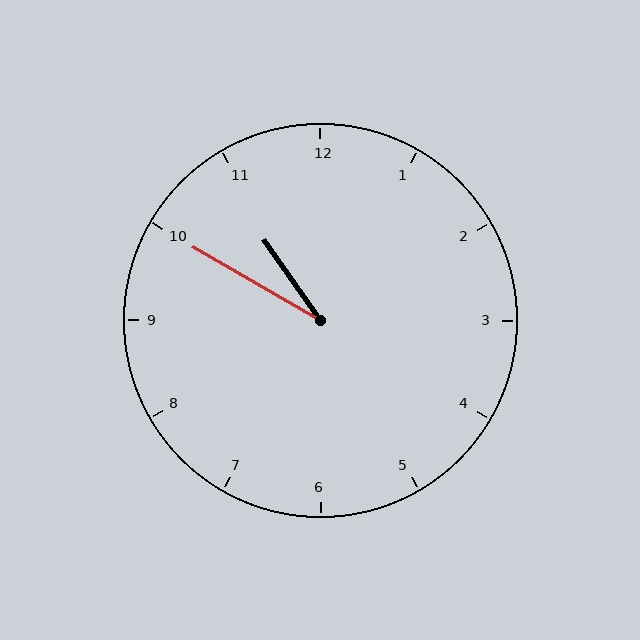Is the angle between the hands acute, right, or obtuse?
It is acute.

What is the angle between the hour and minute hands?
Approximately 25 degrees.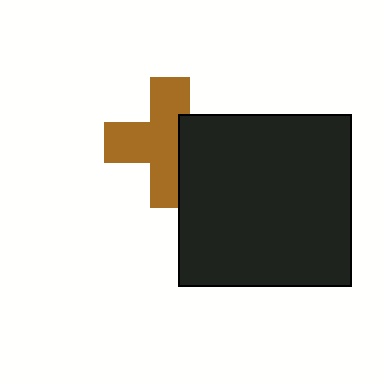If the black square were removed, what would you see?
You would see the complete brown cross.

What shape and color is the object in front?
The object in front is a black square.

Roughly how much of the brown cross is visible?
Most of it is visible (roughly 66%).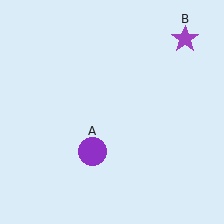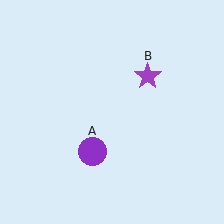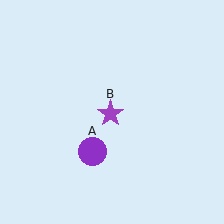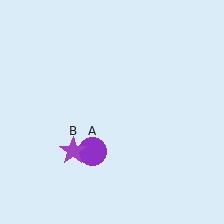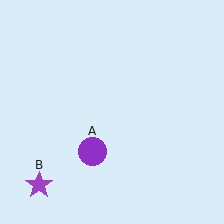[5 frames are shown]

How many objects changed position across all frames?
1 object changed position: purple star (object B).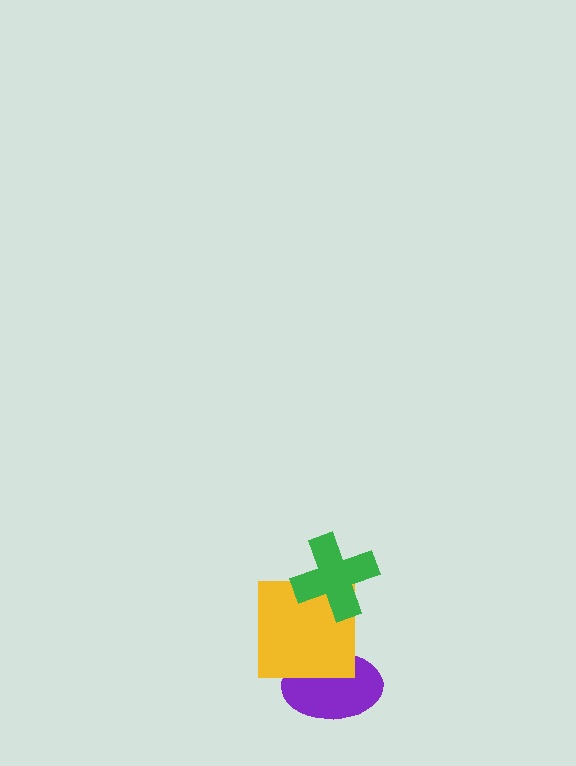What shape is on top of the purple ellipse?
The yellow square is on top of the purple ellipse.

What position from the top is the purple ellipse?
The purple ellipse is 3rd from the top.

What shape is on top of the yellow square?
The green cross is on top of the yellow square.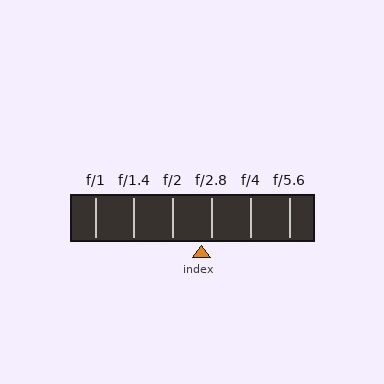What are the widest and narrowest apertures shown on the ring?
The widest aperture shown is f/1 and the narrowest is f/5.6.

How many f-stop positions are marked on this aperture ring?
There are 6 f-stop positions marked.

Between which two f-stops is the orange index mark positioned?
The index mark is between f/2 and f/2.8.